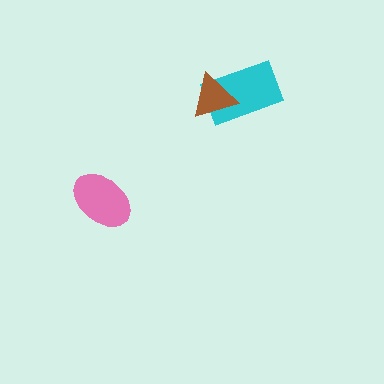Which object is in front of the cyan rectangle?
The brown triangle is in front of the cyan rectangle.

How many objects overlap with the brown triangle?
1 object overlaps with the brown triangle.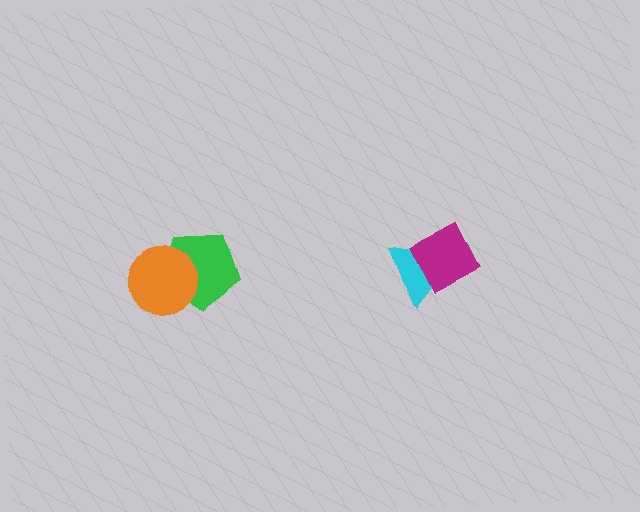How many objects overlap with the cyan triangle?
1 object overlaps with the cyan triangle.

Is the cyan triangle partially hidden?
Yes, it is partially covered by another shape.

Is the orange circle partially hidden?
No, no other shape covers it.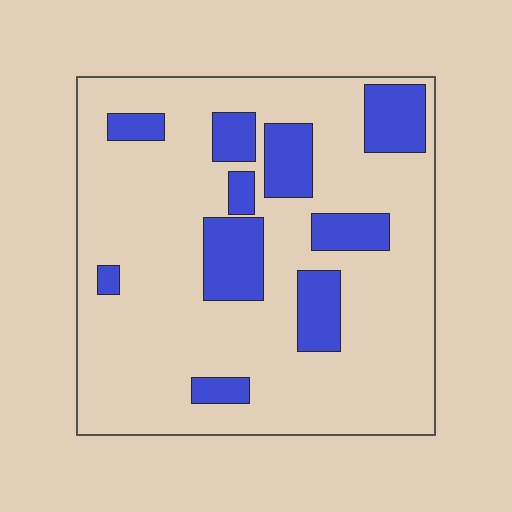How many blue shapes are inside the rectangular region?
10.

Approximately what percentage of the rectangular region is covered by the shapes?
Approximately 20%.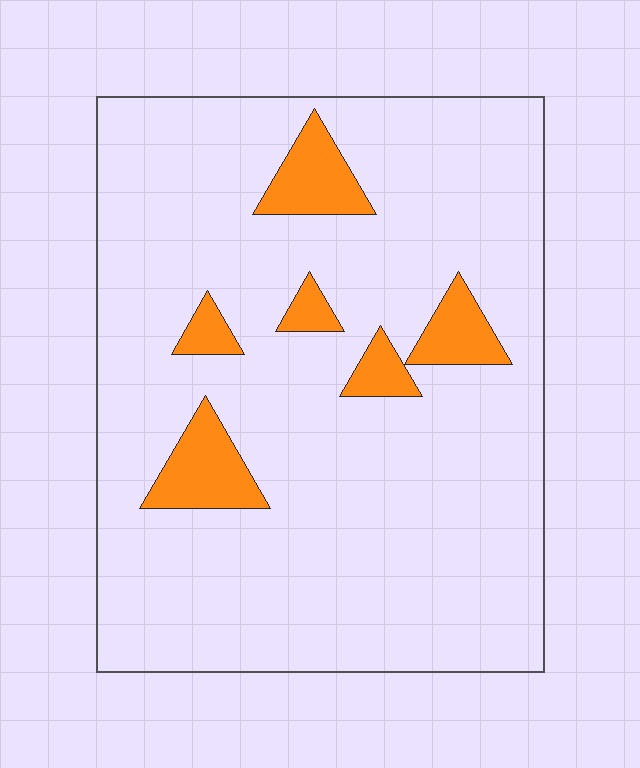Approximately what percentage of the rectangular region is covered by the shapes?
Approximately 10%.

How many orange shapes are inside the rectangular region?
6.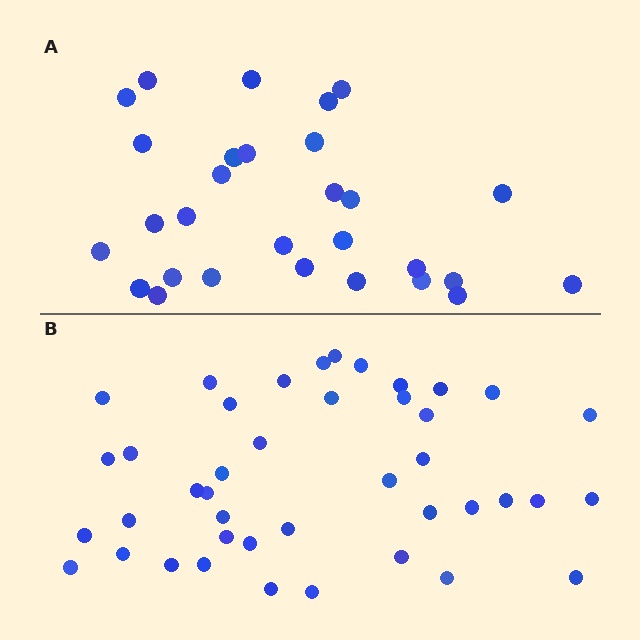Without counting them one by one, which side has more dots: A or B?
Region B (the bottom region) has more dots.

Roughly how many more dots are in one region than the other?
Region B has approximately 15 more dots than region A.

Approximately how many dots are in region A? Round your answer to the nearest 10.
About 30 dots. (The exact count is 29, which rounds to 30.)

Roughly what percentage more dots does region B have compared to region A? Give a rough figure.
About 45% more.